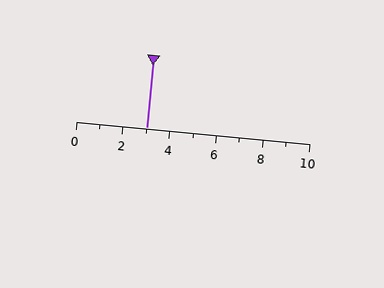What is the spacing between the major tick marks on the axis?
The major ticks are spaced 2 apart.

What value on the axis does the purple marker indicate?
The marker indicates approximately 3.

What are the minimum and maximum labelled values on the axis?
The axis runs from 0 to 10.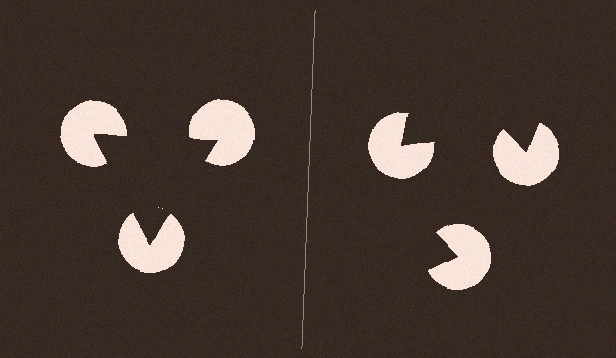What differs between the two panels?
The pac-man discs are positioned identically on both sides; only the wedge orientations differ. On the left they align to a triangle; on the right they are misaligned.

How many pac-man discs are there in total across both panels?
6 — 3 on each side.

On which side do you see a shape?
An illusory triangle appears on the left side. On the right side the wedge cuts are rotated, so no coherent shape forms.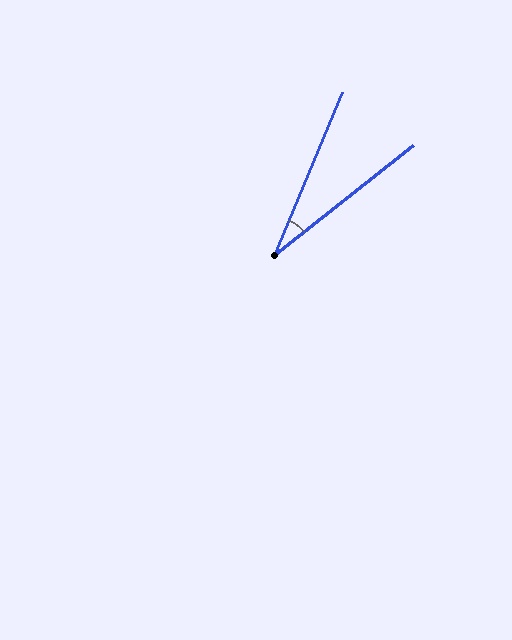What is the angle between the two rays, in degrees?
Approximately 29 degrees.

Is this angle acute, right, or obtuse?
It is acute.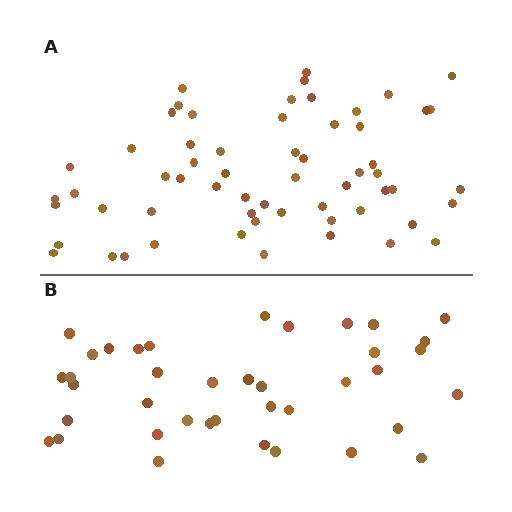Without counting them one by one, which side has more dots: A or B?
Region A (the top region) has more dots.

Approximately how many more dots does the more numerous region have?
Region A has approximately 20 more dots than region B.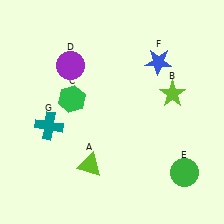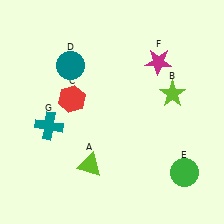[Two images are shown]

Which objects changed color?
C changed from green to red. D changed from purple to teal. F changed from blue to magenta.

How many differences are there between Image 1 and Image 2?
There are 3 differences between the two images.